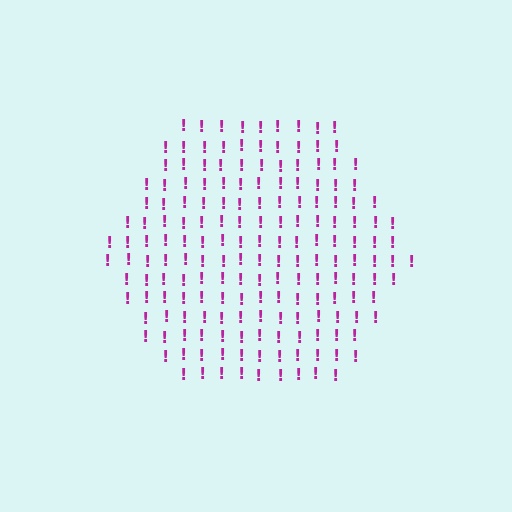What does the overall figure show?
The overall figure shows a hexagon.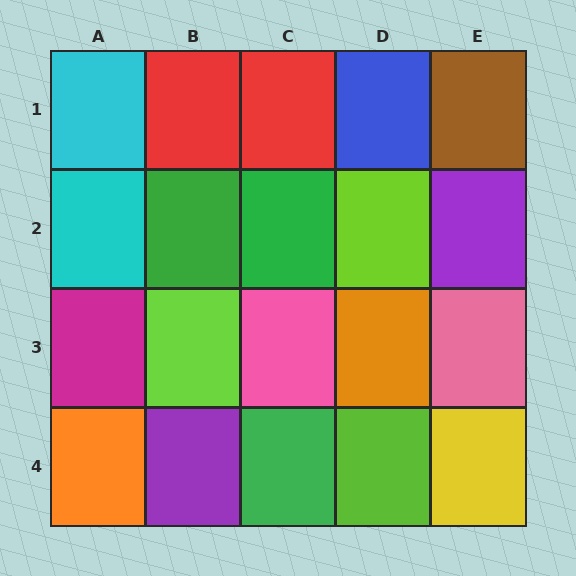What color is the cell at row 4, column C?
Green.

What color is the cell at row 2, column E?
Purple.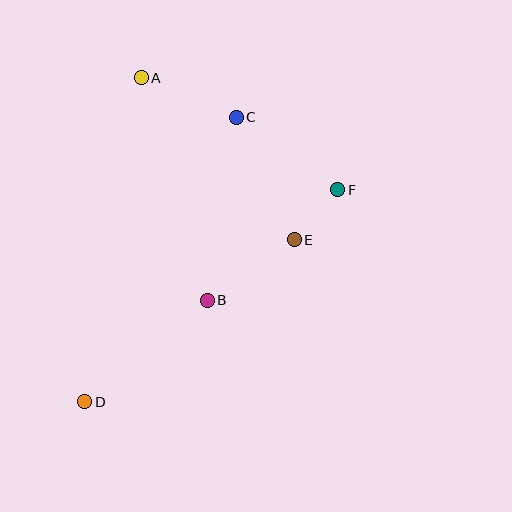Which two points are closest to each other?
Points E and F are closest to each other.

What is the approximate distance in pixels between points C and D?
The distance between C and D is approximately 322 pixels.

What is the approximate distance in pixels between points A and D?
The distance between A and D is approximately 329 pixels.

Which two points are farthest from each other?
Points D and F are farthest from each other.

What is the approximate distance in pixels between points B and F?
The distance between B and F is approximately 171 pixels.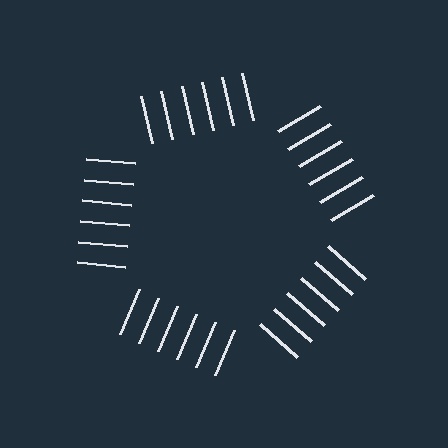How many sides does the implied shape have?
5 sides — the line-ends trace a pentagon.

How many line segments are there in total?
30 — 6 along each of the 5 edges.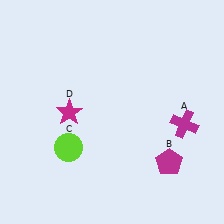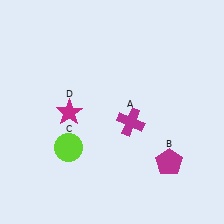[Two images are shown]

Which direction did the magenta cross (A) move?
The magenta cross (A) moved left.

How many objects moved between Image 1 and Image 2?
1 object moved between the two images.